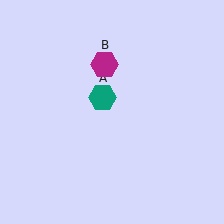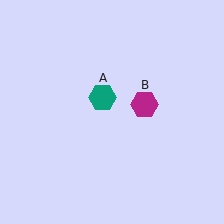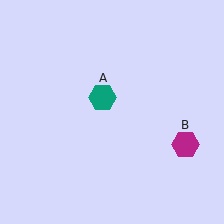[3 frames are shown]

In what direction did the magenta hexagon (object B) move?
The magenta hexagon (object B) moved down and to the right.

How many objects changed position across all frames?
1 object changed position: magenta hexagon (object B).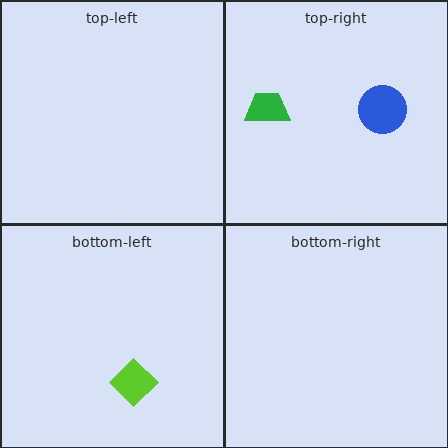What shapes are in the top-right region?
The blue circle, the green trapezoid.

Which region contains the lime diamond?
The bottom-left region.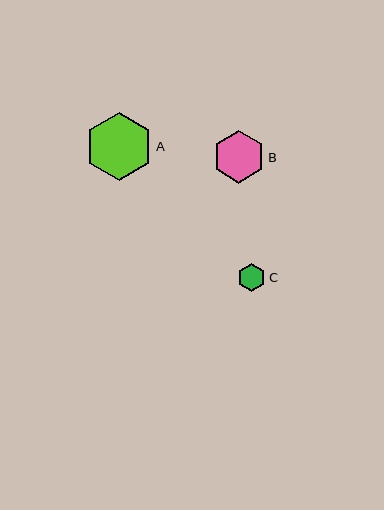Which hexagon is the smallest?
Hexagon C is the smallest with a size of approximately 28 pixels.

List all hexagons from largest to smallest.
From largest to smallest: A, B, C.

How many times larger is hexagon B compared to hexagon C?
Hexagon B is approximately 1.9 times the size of hexagon C.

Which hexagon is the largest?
Hexagon A is the largest with a size of approximately 69 pixels.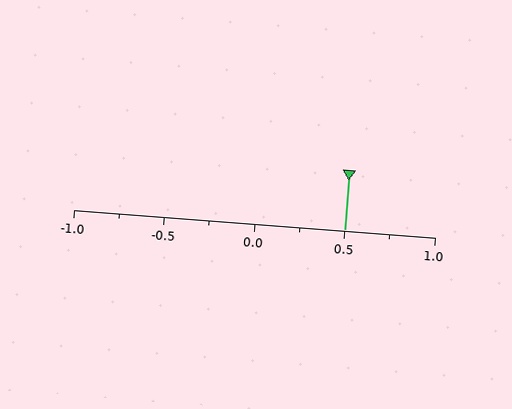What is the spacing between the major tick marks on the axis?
The major ticks are spaced 0.5 apart.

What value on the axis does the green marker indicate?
The marker indicates approximately 0.5.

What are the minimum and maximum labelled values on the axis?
The axis runs from -1.0 to 1.0.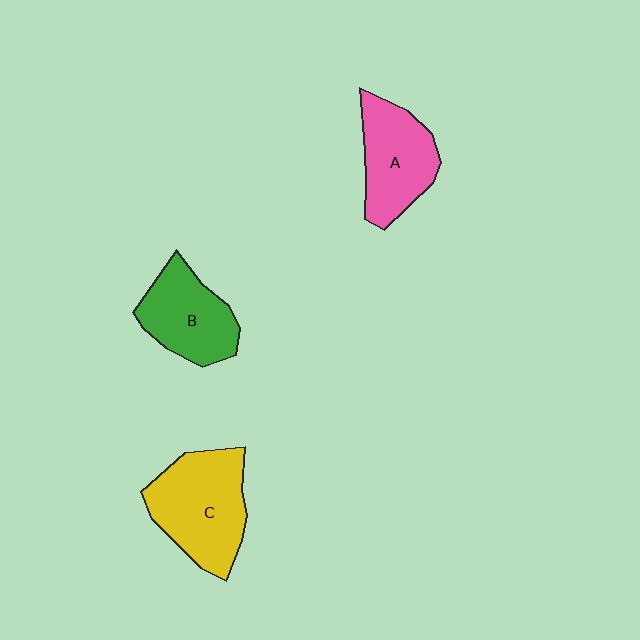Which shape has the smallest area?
Shape B (green).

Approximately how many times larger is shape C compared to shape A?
Approximately 1.3 times.